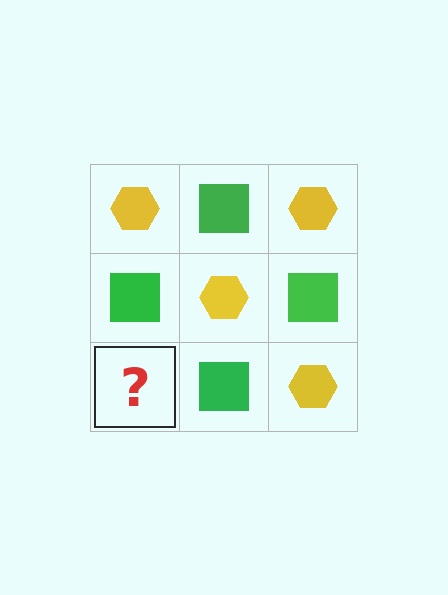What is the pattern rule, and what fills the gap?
The rule is that it alternates yellow hexagon and green square in a checkerboard pattern. The gap should be filled with a yellow hexagon.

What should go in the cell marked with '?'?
The missing cell should contain a yellow hexagon.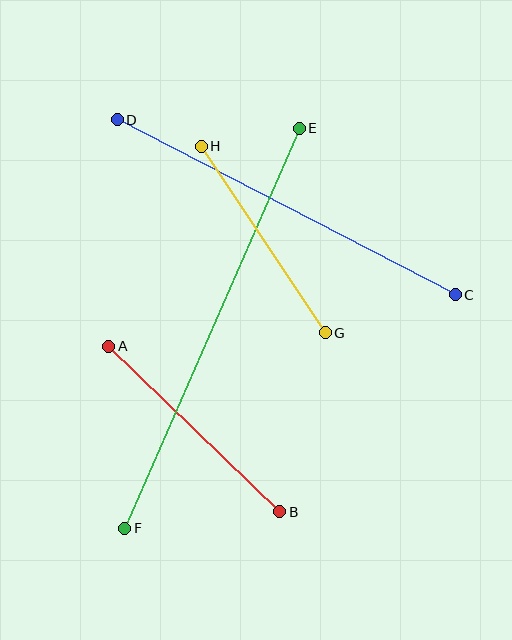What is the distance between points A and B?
The distance is approximately 238 pixels.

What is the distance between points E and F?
The distance is approximately 437 pixels.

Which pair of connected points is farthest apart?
Points E and F are farthest apart.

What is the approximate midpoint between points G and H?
The midpoint is at approximately (263, 239) pixels.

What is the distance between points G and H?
The distance is approximately 224 pixels.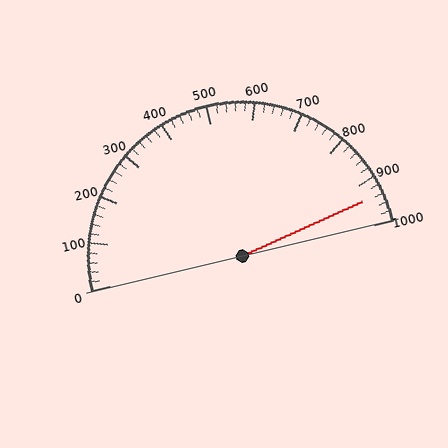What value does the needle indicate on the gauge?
The needle indicates approximately 940.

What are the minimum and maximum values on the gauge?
The gauge ranges from 0 to 1000.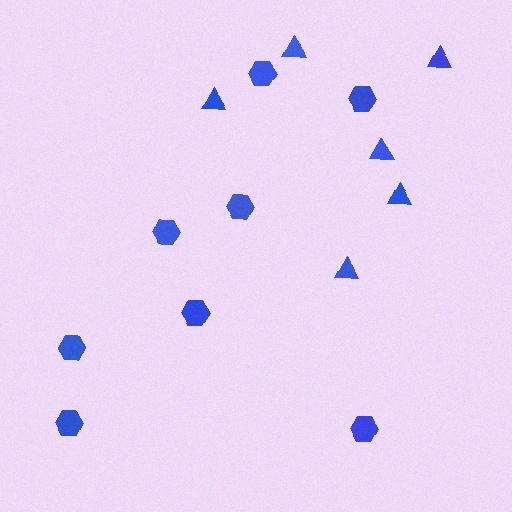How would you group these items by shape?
There are 2 groups: one group of triangles (6) and one group of hexagons (8).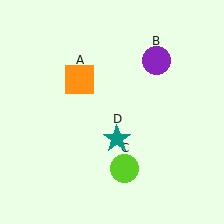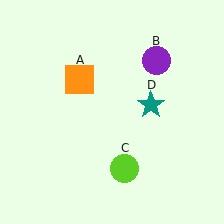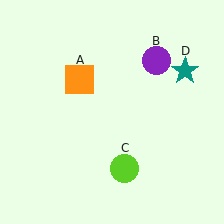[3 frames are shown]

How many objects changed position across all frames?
1 object changed position: teal star (object D).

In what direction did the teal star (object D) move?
The teal star (object D) moved up and to the right.